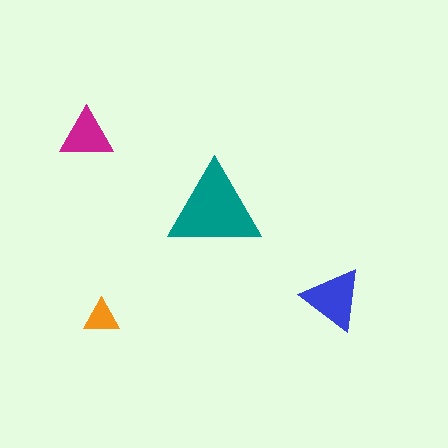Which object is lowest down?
The orange triangle is bottommost.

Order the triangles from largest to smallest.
the teal one, the blue one, the magenta one, the orange one.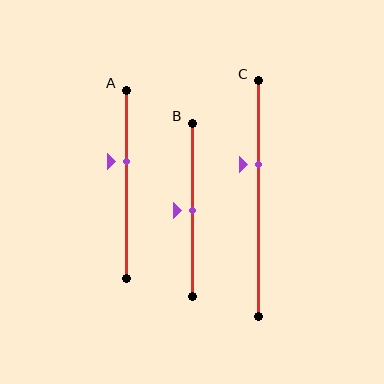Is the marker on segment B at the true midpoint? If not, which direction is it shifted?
Yes, the marker on segment B is at the true midpoint.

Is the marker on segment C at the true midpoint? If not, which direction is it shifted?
No, the marker on segment C is shifted upward by about 14% of the segment length.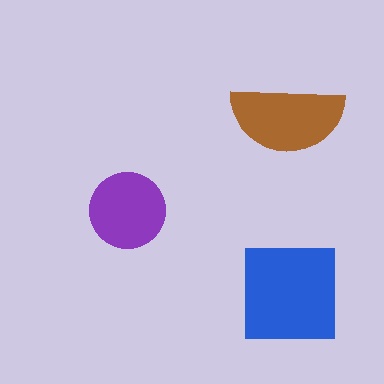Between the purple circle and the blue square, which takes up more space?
The blue square.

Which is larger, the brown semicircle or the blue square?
The blue square.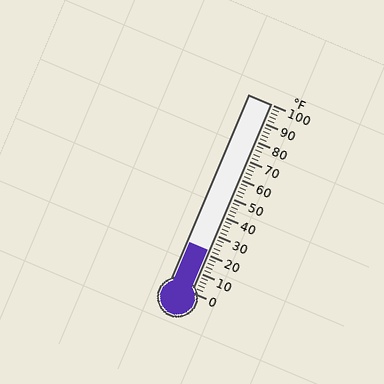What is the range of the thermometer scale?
The thermometer scale ranges from 0°F to 100°F.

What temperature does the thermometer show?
The thermometer shows approximately 22°F.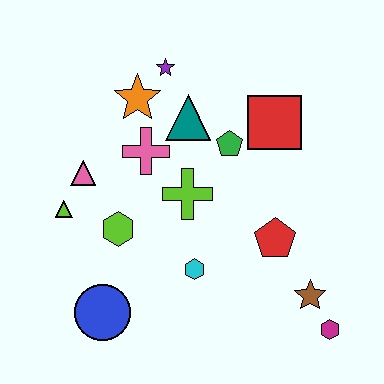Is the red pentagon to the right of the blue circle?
Yes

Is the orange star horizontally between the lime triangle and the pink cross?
Yes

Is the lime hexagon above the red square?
No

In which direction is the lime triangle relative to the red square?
The lime triangle is to the left of the red square.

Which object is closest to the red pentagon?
The brown star is closest to the red pentagon.